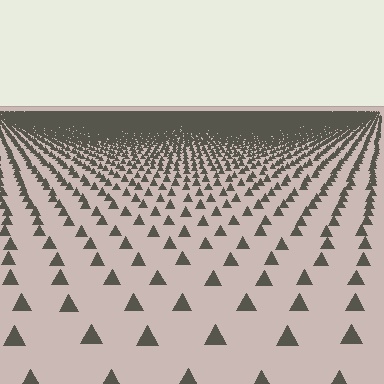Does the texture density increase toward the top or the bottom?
Density increases toward the top.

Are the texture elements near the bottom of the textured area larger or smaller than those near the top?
Larger. Near the bottom, elements are closer to the viewer and appear at a bigger on-screen size.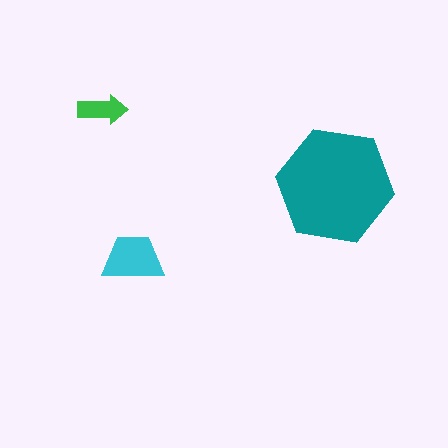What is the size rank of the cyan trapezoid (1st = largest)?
2nd.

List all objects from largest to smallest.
The teal hexagon, the cyan trapezoid, the green arrow.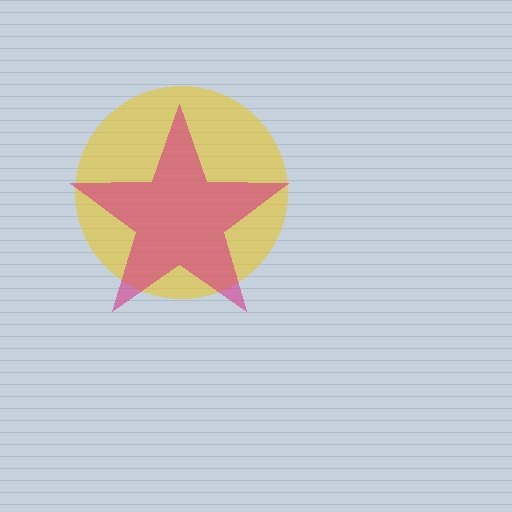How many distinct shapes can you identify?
There are 2 distinct shapes: a yellow circle, a magenta star.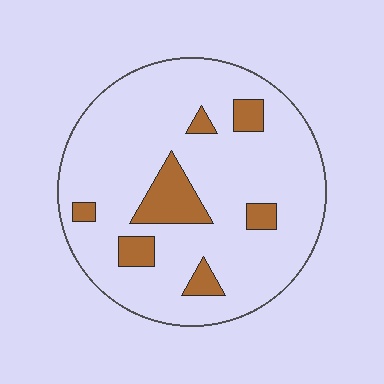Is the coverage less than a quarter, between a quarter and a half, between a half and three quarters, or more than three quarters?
Less than a quarter.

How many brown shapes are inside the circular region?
7.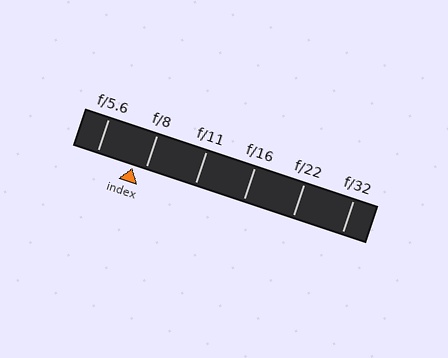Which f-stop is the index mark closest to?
The index mark is closest to f/8.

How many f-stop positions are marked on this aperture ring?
There are 6 f-stop positions marked.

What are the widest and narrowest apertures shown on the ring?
The widest aperture shown is f/5.6 and the narrowest is f/32.